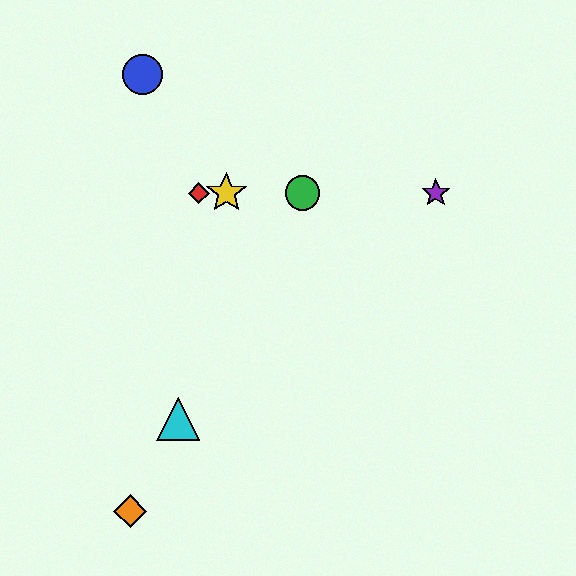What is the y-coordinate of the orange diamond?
The orange diamond is at y≈511.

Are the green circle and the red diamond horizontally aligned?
Yes, both are at y≈193.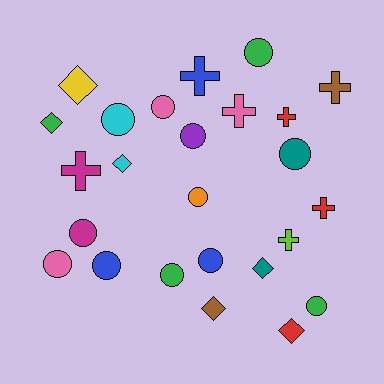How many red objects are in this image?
There are 3 red objects.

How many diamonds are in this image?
There are 6 diamonds.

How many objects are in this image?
There are 25 objects.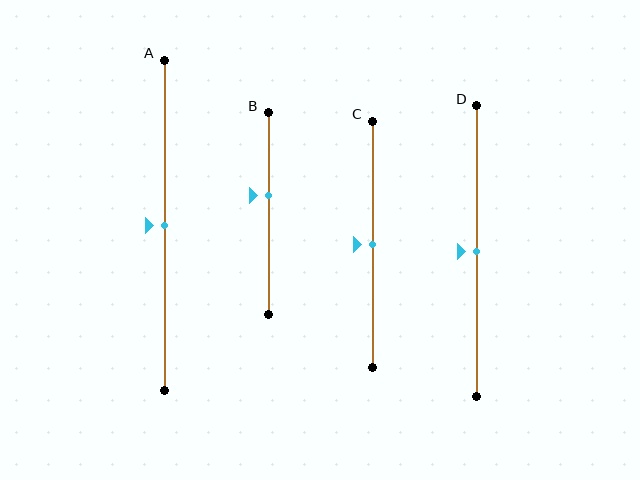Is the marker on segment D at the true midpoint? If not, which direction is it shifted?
Yes, the marker on segment D is at the true midpoint.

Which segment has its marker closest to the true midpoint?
Segment A has its marker closest to the true midpoint.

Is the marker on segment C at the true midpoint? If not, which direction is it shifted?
Yes, the marker on segment C is at the true midpoint.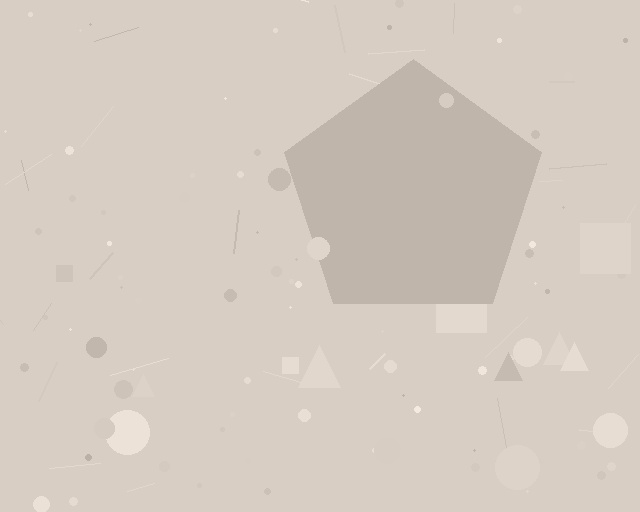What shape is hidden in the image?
A pentagon is hidden in the image.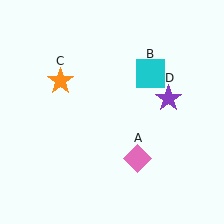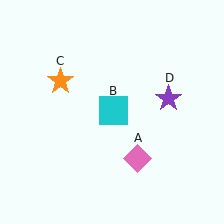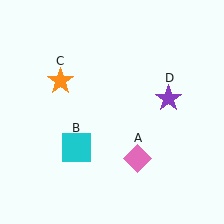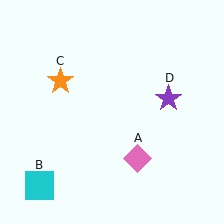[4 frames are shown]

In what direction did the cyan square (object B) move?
The cyan square (object B) moved down and to the left.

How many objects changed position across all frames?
1 object changed position: cyan square (object B).